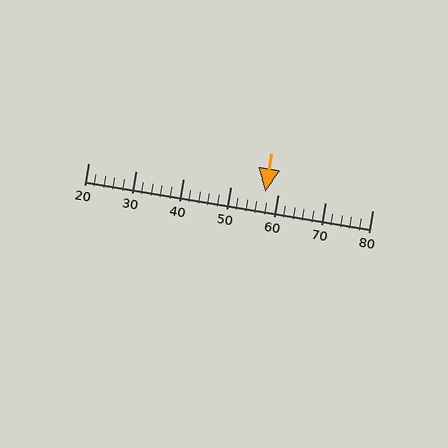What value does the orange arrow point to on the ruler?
The orange arrow points to approximately 57.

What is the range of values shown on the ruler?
The ruler shows values from 20 to 80.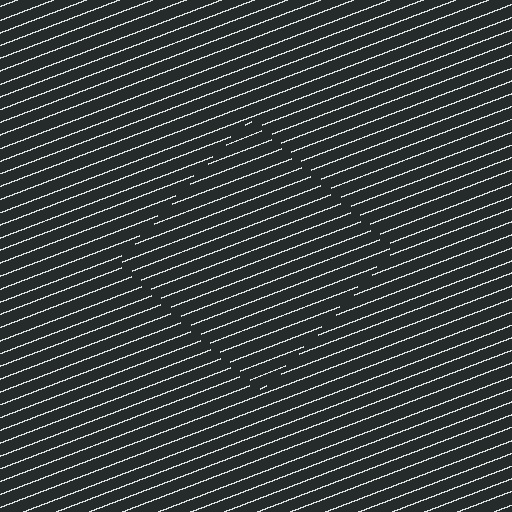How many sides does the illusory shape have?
4 sides — the line-ends trace a square.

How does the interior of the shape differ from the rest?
The interior of the shape contains the same grating, shifted by half a period — the contour is defined by the phase discontinuity where line-ends from the inner and outer gratings abut.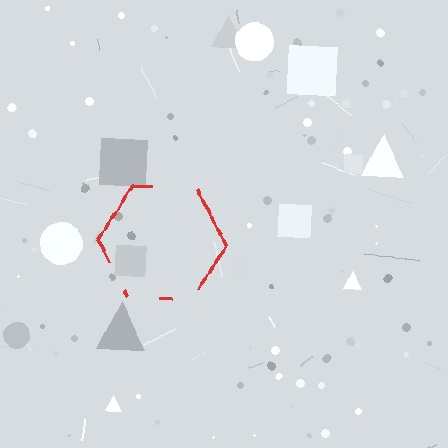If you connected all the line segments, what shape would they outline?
They would outline a hexagon.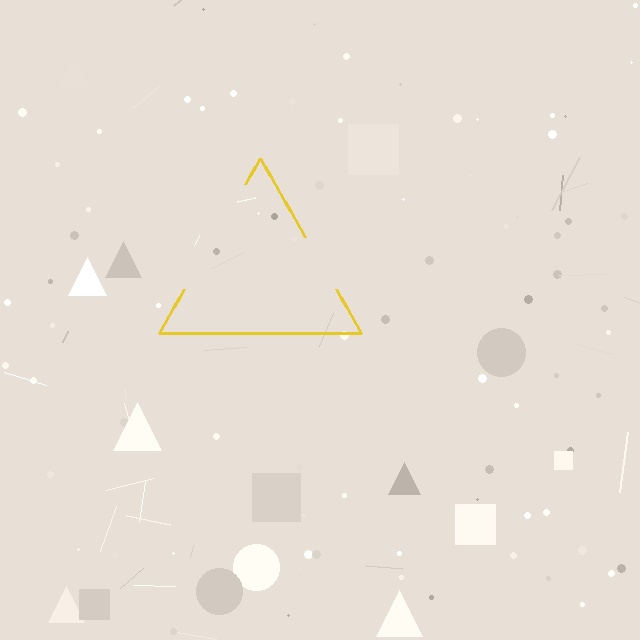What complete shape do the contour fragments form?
The contour fragments form a triangle.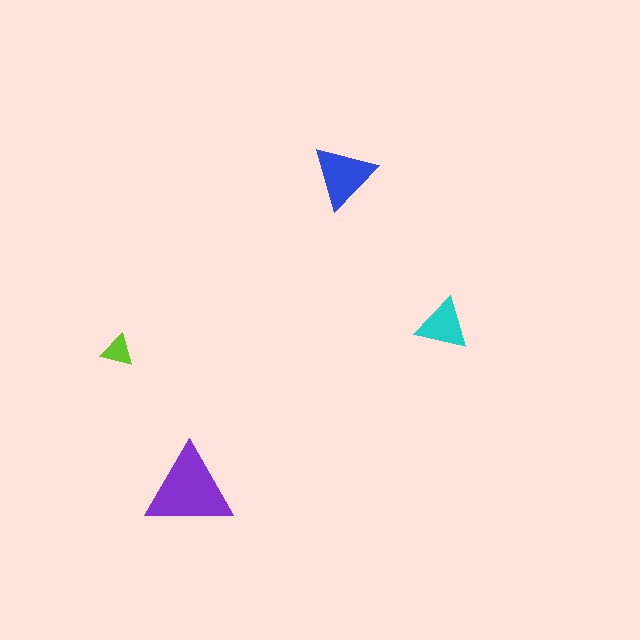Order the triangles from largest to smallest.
the purple one, the blue one, the cyan one, the lime one.